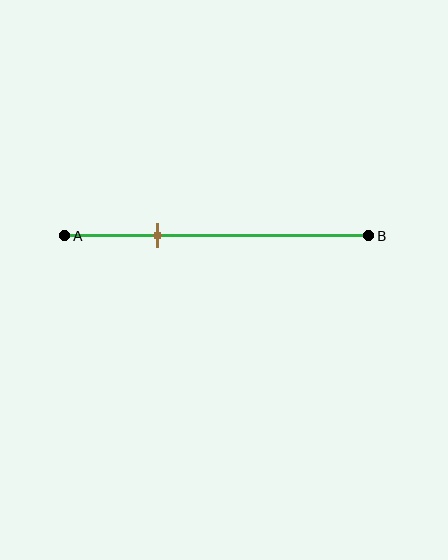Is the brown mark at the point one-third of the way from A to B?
Yes, the mark is approximately at the one-third point.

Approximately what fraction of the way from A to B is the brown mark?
The brown mark is approximately 30% of the way from A to B.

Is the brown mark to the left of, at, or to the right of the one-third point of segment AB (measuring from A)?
The brown mark is approximately at the one-third point of segment AB.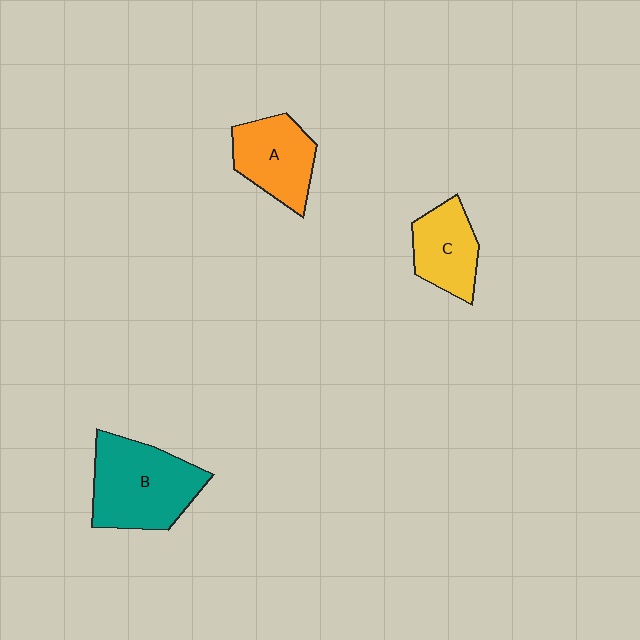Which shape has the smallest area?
Shape C (yellow).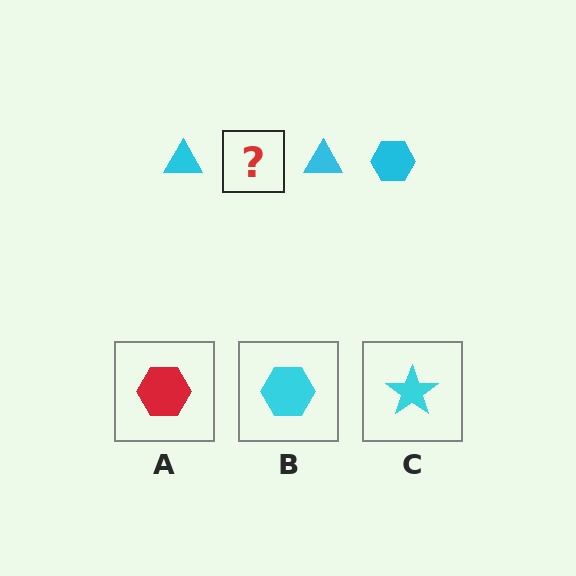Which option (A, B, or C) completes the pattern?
B.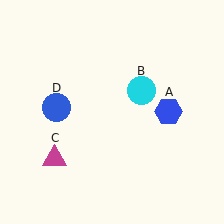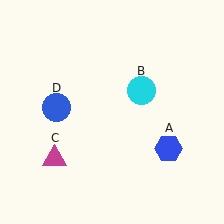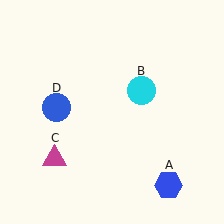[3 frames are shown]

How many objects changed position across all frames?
1 object changed position: blue hexagon (object A).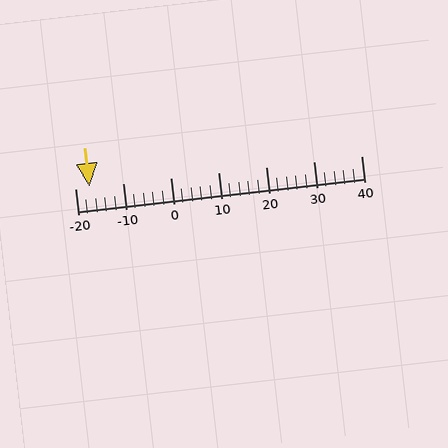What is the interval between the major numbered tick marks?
The major tick marks are spaced 10 units apart.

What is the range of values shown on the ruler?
The ruler shows values from -20 to 40.